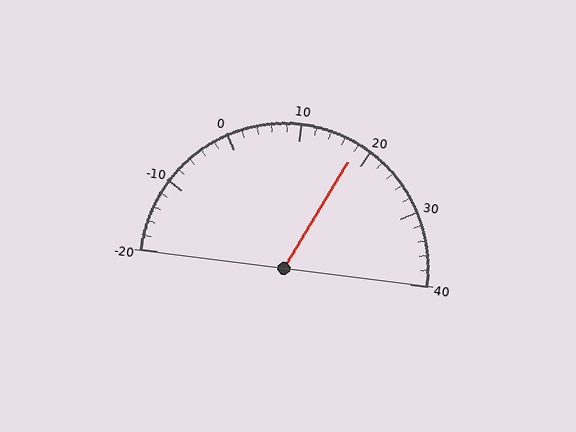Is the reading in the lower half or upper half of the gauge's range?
The reading is in the upper half of the range (-20 to 40).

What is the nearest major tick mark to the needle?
The nearest major tick mark is 20.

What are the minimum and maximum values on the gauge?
The gauge ranges from -20 to 40.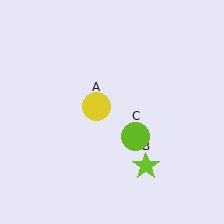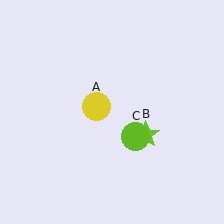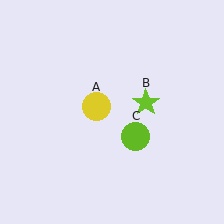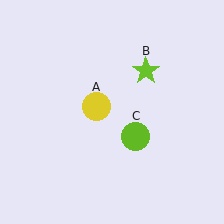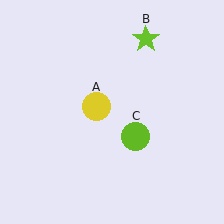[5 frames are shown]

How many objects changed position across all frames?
1 object changed position: lime star (object B).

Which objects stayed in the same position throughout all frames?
Yellow circle (object A) and lime circle (object C) remained stationary.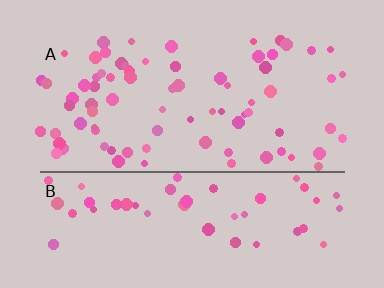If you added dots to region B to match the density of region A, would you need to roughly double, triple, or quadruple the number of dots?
Approximately double.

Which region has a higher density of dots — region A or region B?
A (the top).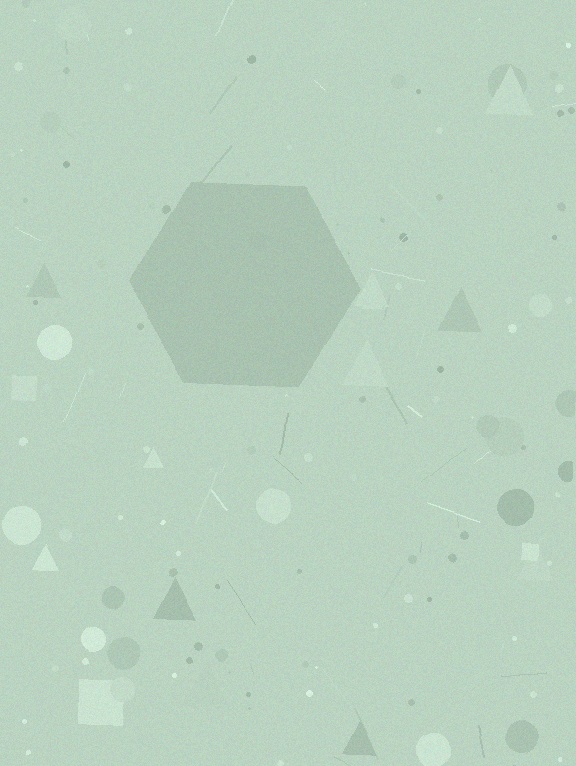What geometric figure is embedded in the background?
A hexagon is embedded in the background.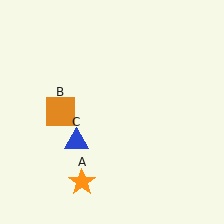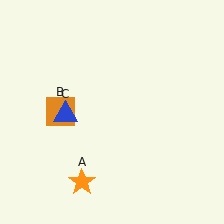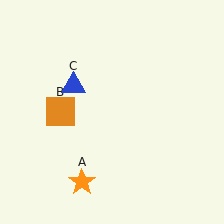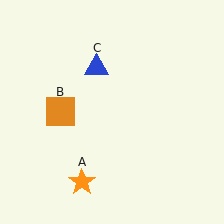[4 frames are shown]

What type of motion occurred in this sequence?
The blue triangle (object C) rotated clockwise around the center of the scene.